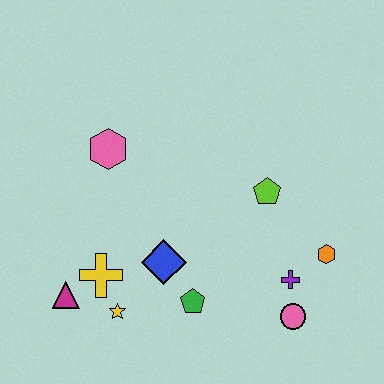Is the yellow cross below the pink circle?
No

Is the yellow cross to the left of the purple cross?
Yes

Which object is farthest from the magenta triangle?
The orange hexagon is farthest from the magenta triangle.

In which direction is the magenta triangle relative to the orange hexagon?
The magenta triangle is to the left of the orange hexagon.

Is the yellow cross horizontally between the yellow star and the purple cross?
No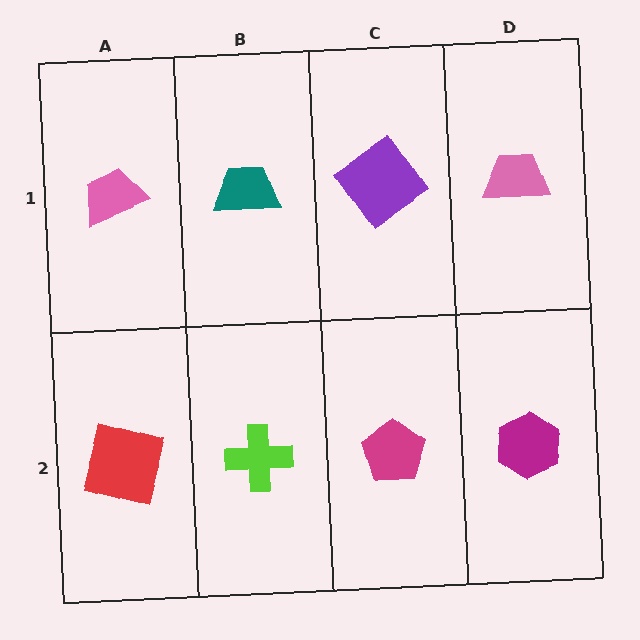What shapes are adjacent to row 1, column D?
A magenta hexagon (row 2, column D), a purple diamond (row 1, column C).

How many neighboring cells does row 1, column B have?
3.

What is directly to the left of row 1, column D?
A purple diamond.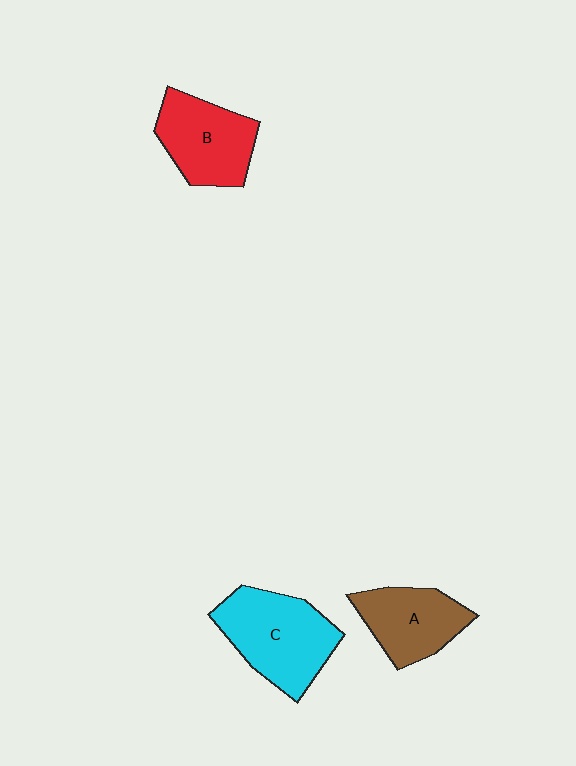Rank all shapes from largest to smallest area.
From largest to smallest: C (cyan), B (red), A (brown).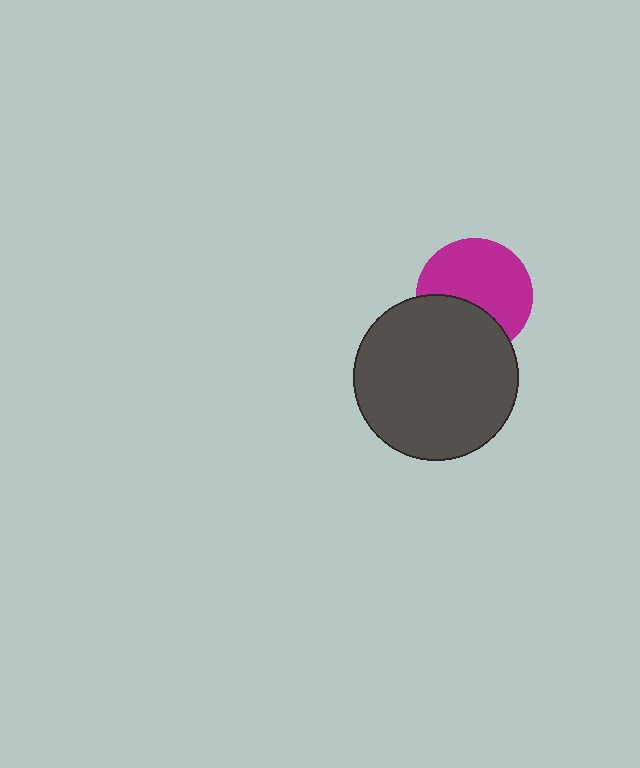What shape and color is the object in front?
The object in front is a dark gray circle.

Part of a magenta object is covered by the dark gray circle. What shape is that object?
It is a circle.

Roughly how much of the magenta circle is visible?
About half of it is visible (roughly 65%).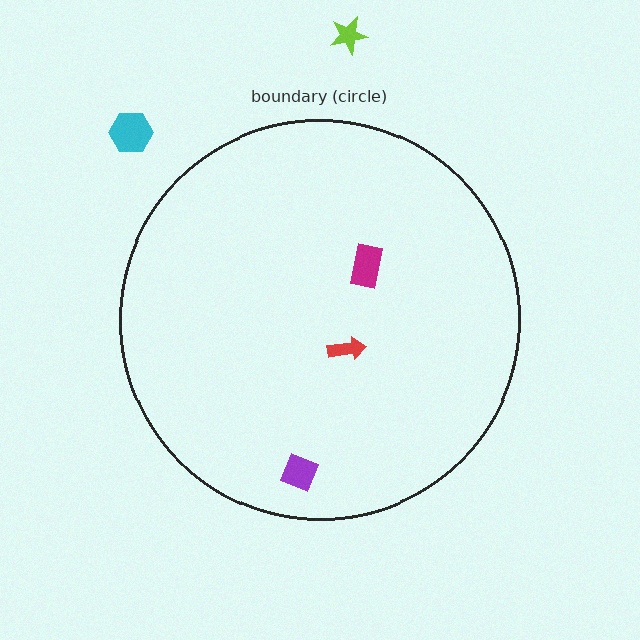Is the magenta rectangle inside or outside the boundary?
Inside.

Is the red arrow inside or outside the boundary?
Inside.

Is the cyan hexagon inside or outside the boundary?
Outside.